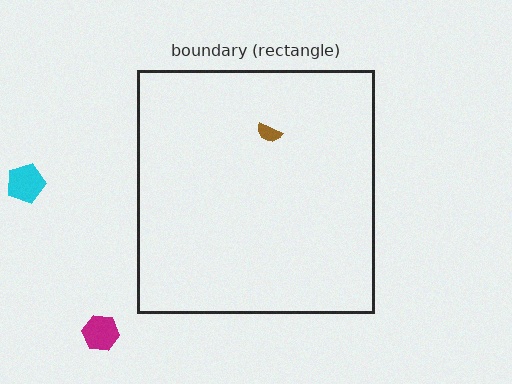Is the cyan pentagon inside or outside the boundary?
Outside.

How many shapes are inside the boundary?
1 inside, 2 outside.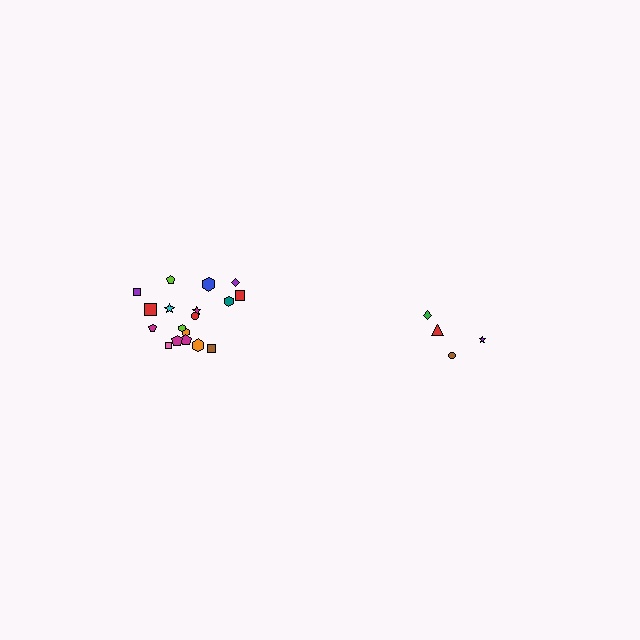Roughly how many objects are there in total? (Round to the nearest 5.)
Roughly 20 objects in total.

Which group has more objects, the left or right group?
The left group.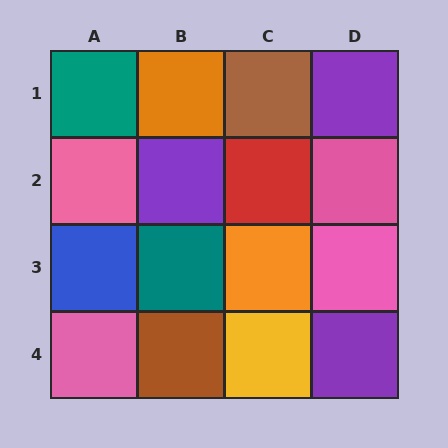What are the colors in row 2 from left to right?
Pink, purple, red, pink.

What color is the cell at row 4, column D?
Purple.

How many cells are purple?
3 cells are purple.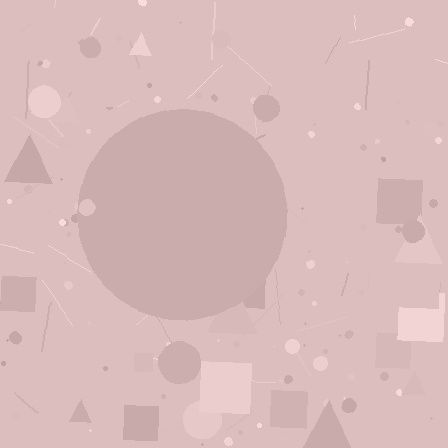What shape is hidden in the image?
A circle is hidden in the image.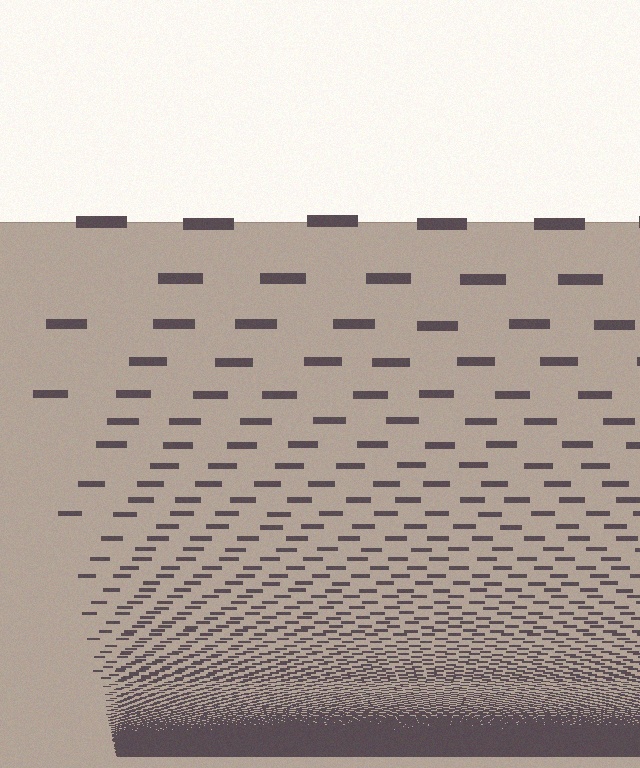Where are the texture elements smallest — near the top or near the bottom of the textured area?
Near the bottom.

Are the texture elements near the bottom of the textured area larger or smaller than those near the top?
Smaller. The gradient is inverted — elements near the bottom are smaller and denser.